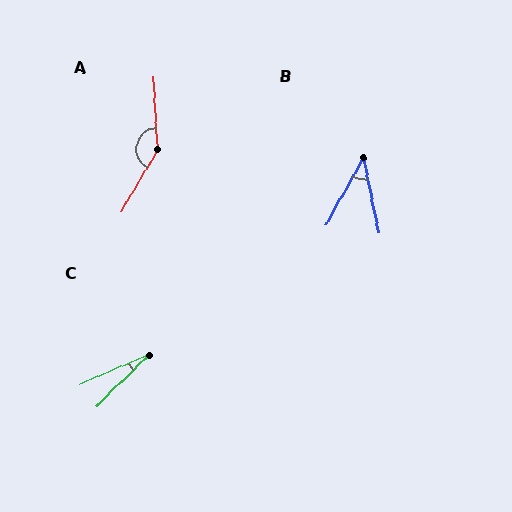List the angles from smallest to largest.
C (21°), B (40°), A (146°).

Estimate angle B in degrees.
Approximately 40 degrees.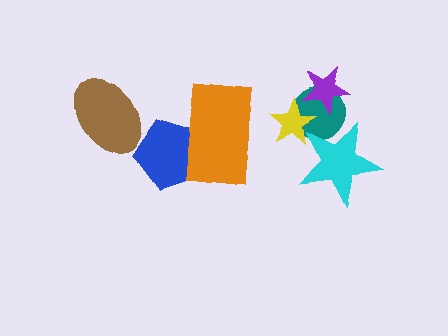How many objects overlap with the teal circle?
3 objects overlap with the teal circle.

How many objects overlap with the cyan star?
2 objects overlap with the cyan star.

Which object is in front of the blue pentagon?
The orange rectangle is in front of the blue pentagon.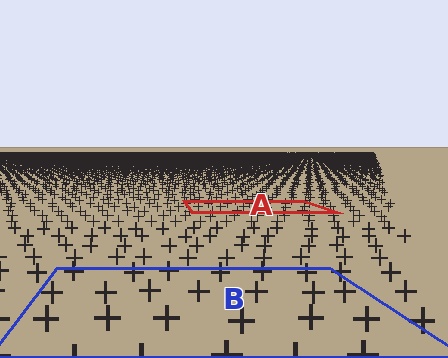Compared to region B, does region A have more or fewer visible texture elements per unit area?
Region A has more texture elements per unit area — they are packed more densely because it is farther away.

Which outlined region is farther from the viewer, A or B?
Region A is farther from the viewer — the texture elements inside it appear smaller and more densely packed.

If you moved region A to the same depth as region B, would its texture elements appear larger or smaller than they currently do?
They would appear larger. At a closer depth, the same texture elements are projected at a bigger on-screen size.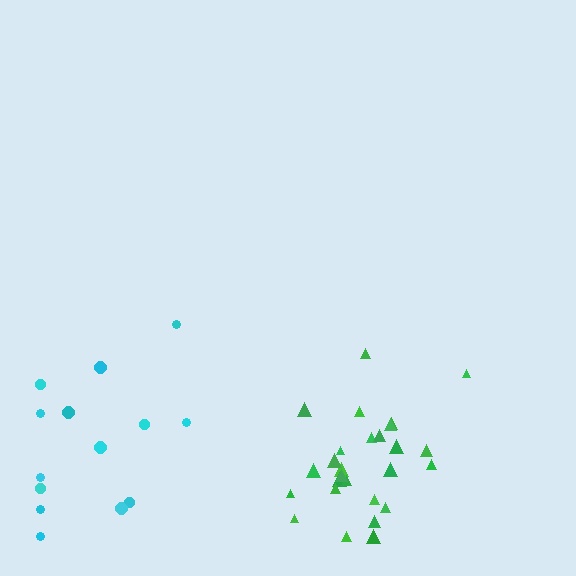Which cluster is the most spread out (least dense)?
Cyan.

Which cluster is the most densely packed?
Green.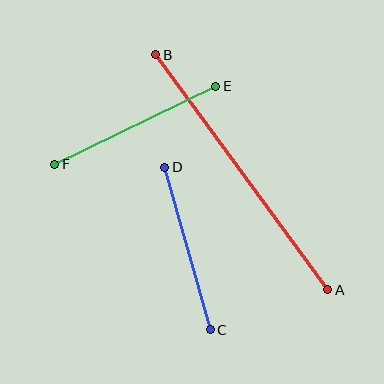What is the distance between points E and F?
The distance is approximately 179 pixels.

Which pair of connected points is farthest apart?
Points A and B are farthest apart.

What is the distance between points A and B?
The distance is approximately 291 pixels.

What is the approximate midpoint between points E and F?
The midpoint is at approximately (135, 125) pixels.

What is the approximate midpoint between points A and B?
The midpoint is at approximately (242, 172) pixels.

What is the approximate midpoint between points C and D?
The midpoint is at approximately (188, 249) pixels.